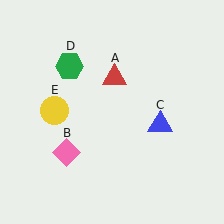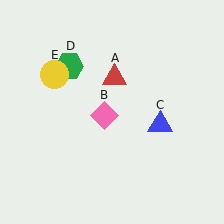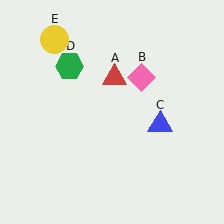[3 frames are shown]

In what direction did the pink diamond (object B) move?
The pink diamond (object B) moved up and to the right.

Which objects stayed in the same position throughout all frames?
Red triangle (object A) and blue triangle (object C) and green hexagon (object D) remained stationary.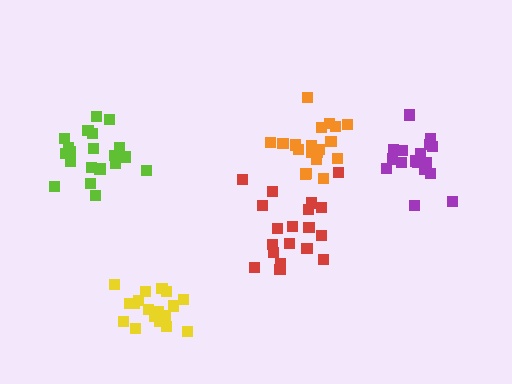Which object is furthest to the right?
The purple cluster is rightmost.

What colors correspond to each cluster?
The clusters are colored: red, purple, lime, yellow, orange.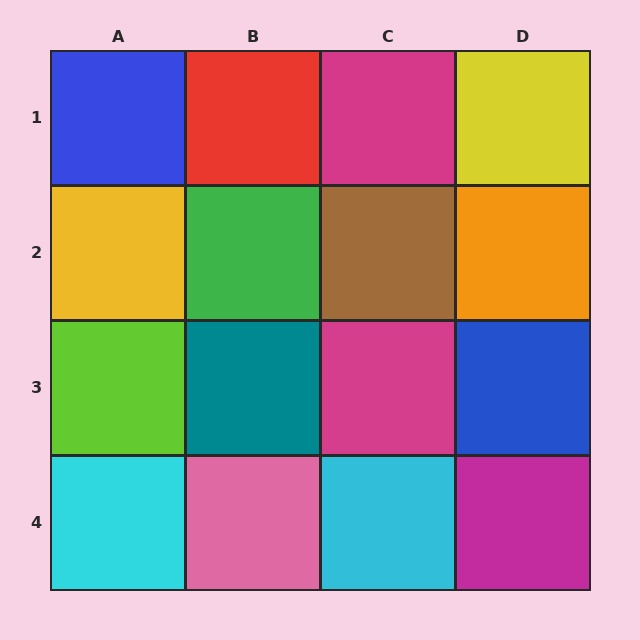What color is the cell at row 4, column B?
Pink.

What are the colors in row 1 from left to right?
Blue, red, magenta, yellow.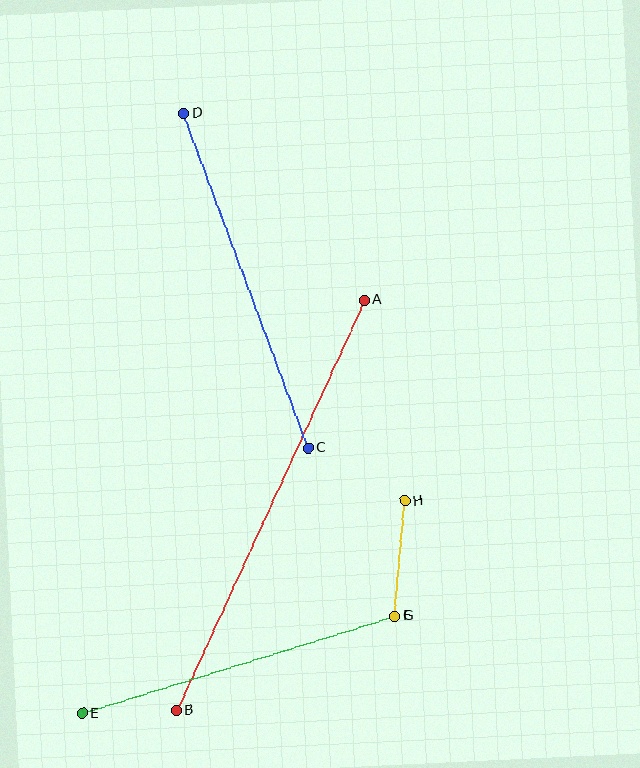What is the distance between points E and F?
The distance is approximately 327 pixels.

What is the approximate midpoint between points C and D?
The midpoint is at approximately (246, 281) pixels.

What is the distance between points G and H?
The distance is approximately 116 pixels.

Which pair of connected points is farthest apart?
Points A and B are farthest apart.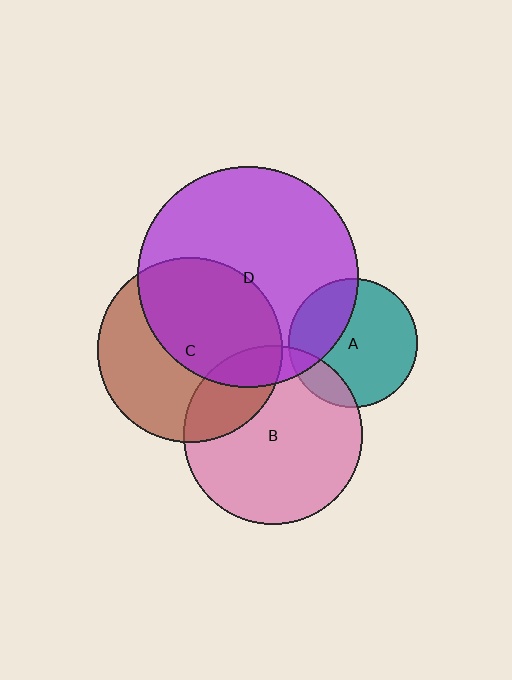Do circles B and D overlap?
Yes.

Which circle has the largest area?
Circle D (purple).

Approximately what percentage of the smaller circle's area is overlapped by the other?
Approximately 15%.